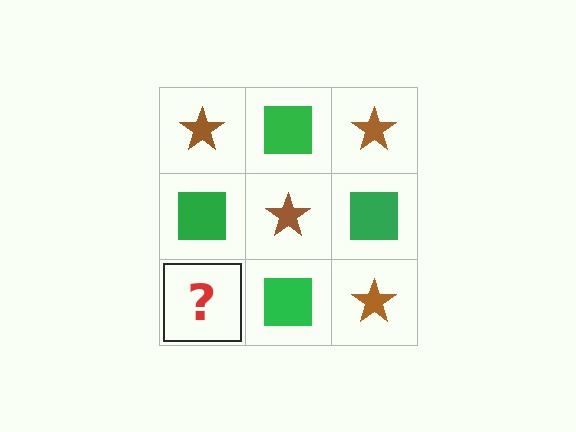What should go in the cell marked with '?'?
The missing cell should contain a brown star.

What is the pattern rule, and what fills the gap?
The rule is that it alternates brown star and green square in a checkerboard pattern. The gap should be filled with a brown star.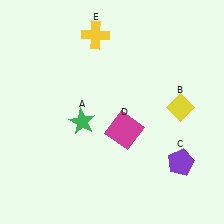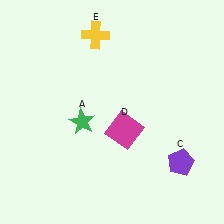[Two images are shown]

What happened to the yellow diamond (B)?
The yellow diamond (B) was removed in Image 2. It was in the top-right area of Image 1.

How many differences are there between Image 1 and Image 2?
There is 1 difference between the two images.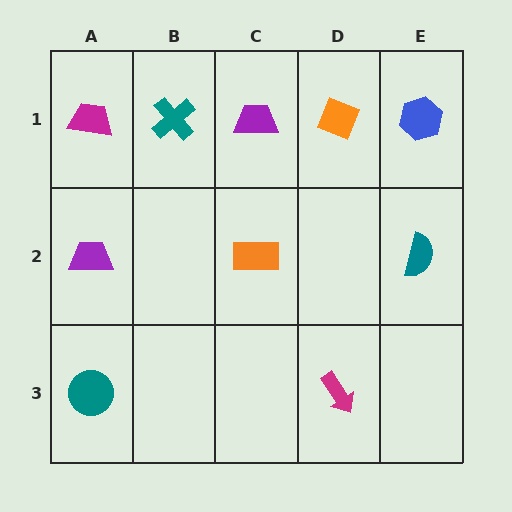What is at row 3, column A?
A teal circle.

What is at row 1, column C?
A purple trapezoid.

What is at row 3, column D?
A magenta arrow.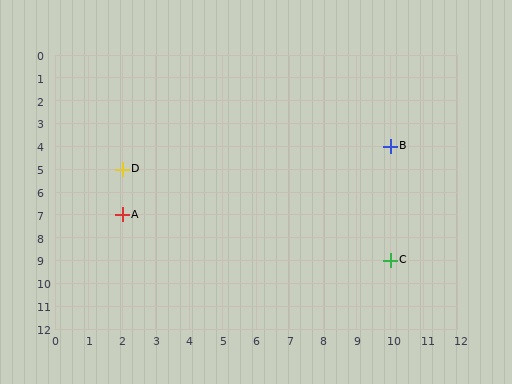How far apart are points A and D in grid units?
Points A and D are 2 rows apart.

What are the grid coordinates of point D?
Point D is at grid coordinates (2, 5).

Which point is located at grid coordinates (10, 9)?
Point C is at (10, 9).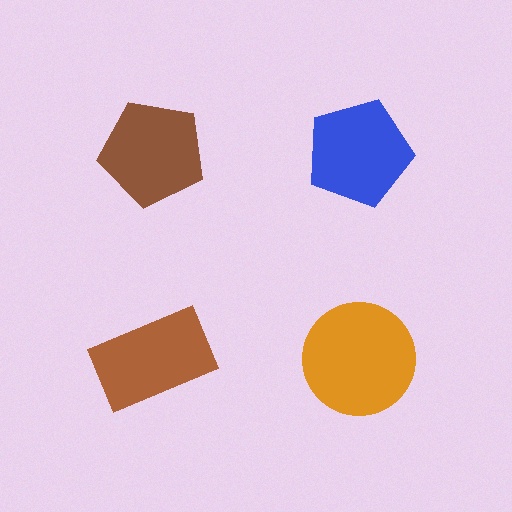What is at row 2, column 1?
A brown rectangle.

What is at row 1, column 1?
A brown pentagon.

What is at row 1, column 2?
A blue pentagon.